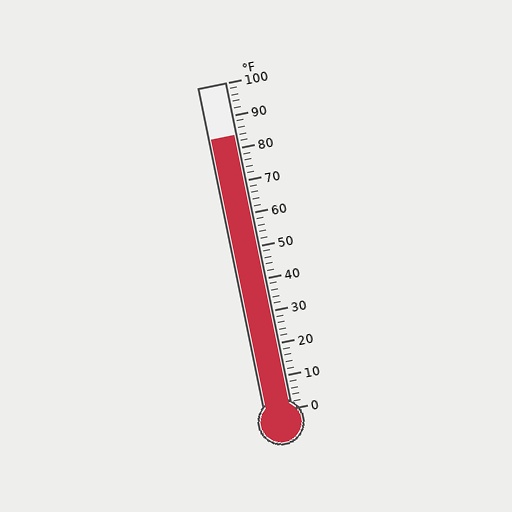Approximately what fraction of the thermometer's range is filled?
The thermometer is filled to approximately 85% of its range.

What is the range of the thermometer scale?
The thermometer scale ranges from 0°F to 100°F.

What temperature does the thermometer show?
The thermometer shows approximately 84°F.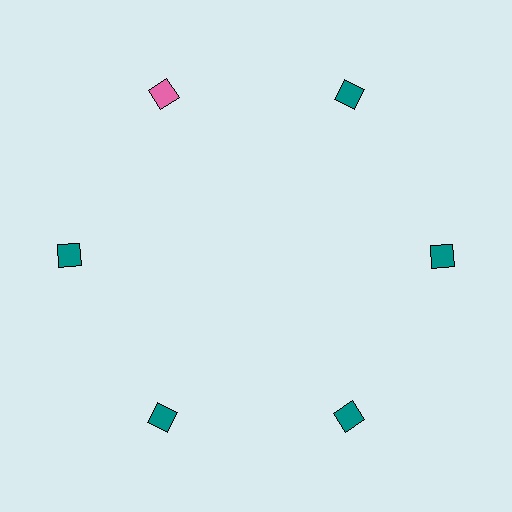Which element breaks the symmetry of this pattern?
The pink diamond at roughly the 11 o'clock position breaks the symmetry. All other shapes are teal diamonds.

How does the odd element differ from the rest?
It has a different color: pink instead of teal.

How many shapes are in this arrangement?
There are 6 shapes arranged in a ring pattern.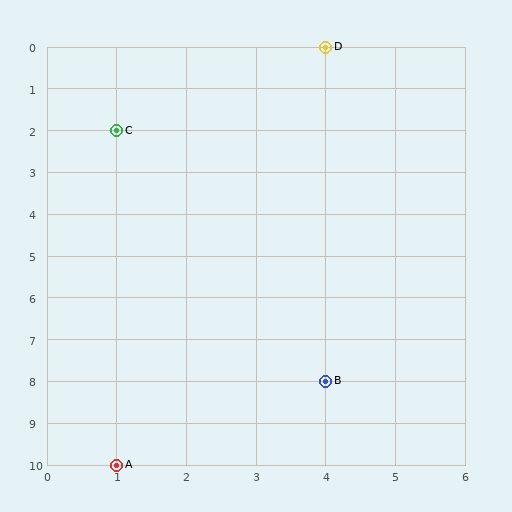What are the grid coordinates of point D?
Point D is at grid coordinates (4, 0).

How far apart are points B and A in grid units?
Points B and A are 3 columns and 2 rows apart (about 3.6 grid units diagonally).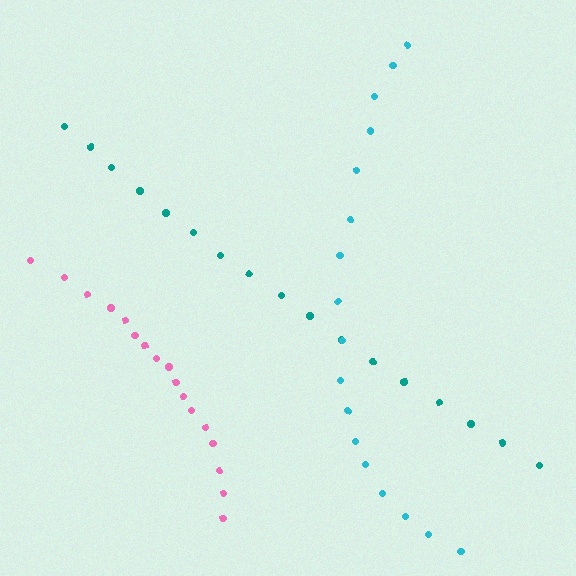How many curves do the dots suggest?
There are 3 distinct paths.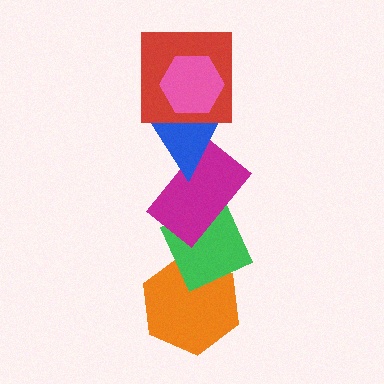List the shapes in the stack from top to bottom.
From top to bottom: the pink hexagon, the red square, the blue triangle, the magenta rectangle, the green diamond, the orange hexagon.